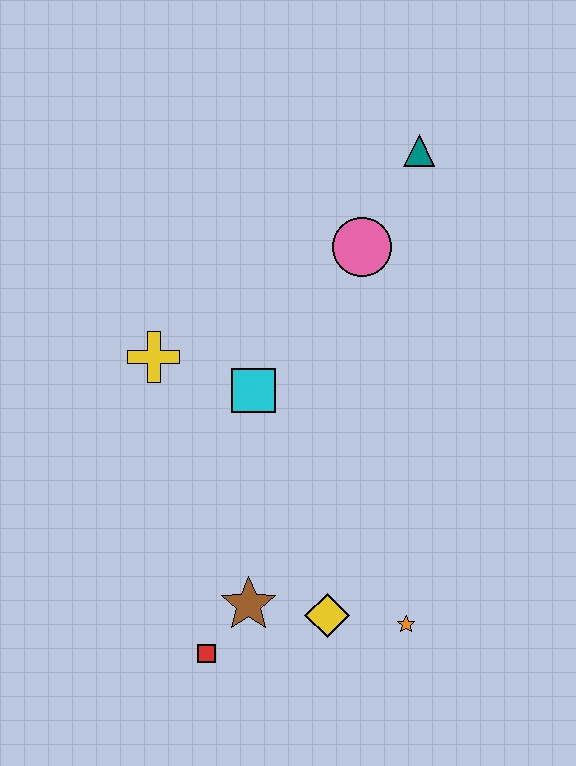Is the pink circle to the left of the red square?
No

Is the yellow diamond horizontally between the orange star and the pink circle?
No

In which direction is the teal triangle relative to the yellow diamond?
The teal triangle is above the yellow diamond.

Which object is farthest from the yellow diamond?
The teal triangle is farthest from the yellow diamond.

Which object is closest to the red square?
The brown star is closest to the red square.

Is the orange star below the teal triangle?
Yes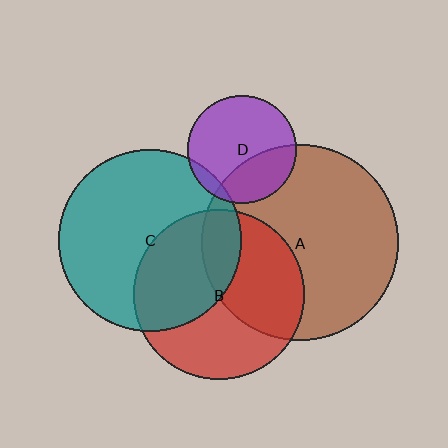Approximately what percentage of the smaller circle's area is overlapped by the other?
Approximately 40%.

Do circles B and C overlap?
Yes.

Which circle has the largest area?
Circle A (brown).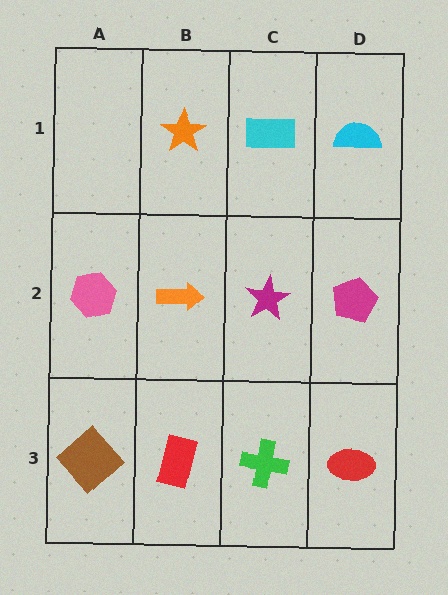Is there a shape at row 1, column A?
No, that cell is empty.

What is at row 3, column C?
A green cross.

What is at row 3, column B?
A red rectangle.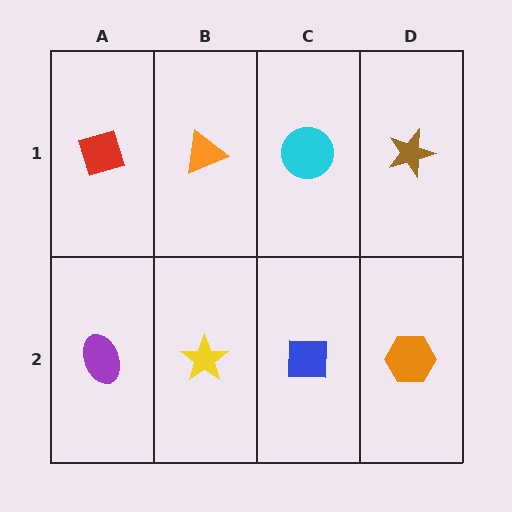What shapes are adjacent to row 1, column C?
A blue square (row 2, column C), an orange triangle (row 1, column B), a brown star (row 1, column D).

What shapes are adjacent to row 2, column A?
A red diamond (row 1, column A), a yellow star (row 2, column B).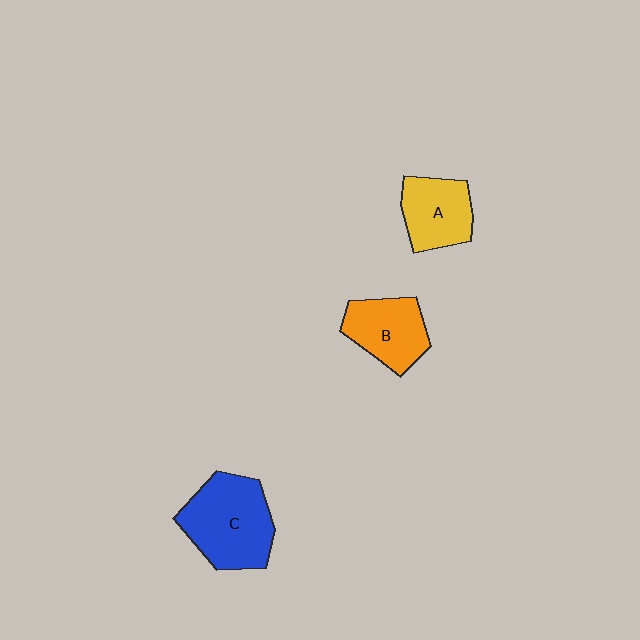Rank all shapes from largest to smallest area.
From largest to smallest: C (blue), B (orange), A (yellow).